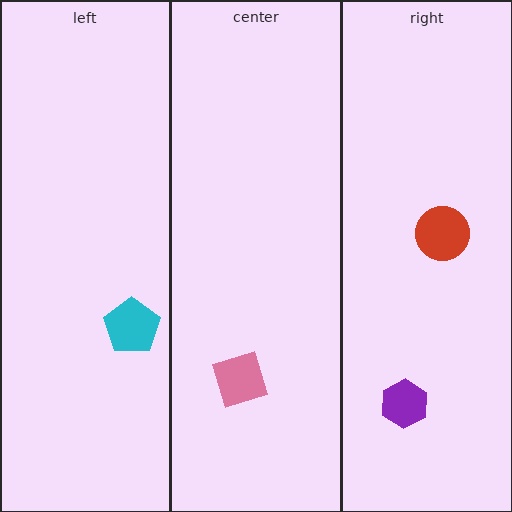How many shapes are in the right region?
2.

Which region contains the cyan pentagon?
The left region.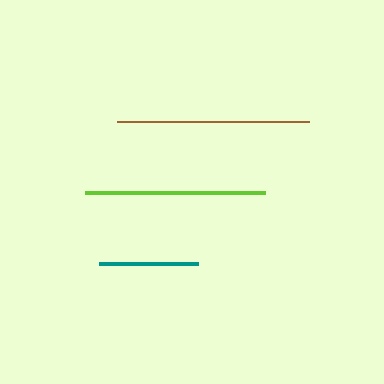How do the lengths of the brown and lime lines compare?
The brown and lime lines are approximately the same length.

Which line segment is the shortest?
The teal line is the shortest at approximately 99 pixels.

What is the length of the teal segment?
The teal segment is approximately 99 pixels long.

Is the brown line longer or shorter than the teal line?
The brown line is longer than the teal line.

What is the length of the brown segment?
The brown segment is approximately 192 pixels long.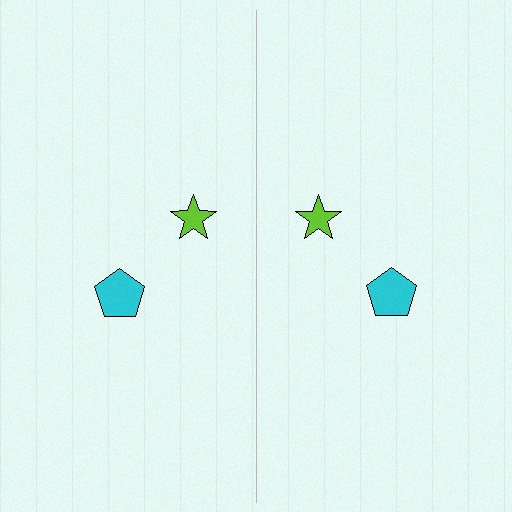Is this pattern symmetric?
Yes, this pattern has bilateral (reflection) symmetry.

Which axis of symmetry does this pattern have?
The pattern has a vertical axis of symmetry running through the center of the image.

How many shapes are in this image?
There are 4 shapes in this image.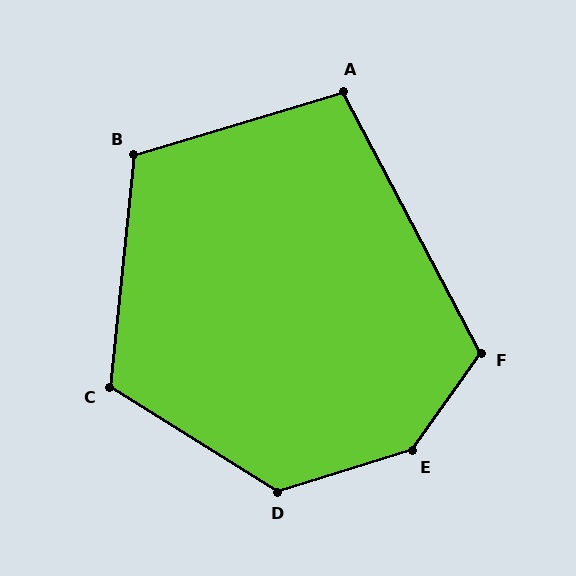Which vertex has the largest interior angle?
E, at approximately 143 degrees.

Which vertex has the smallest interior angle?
A, at approximately 101 degrees.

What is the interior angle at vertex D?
Approximately 131 degrees (obtuse).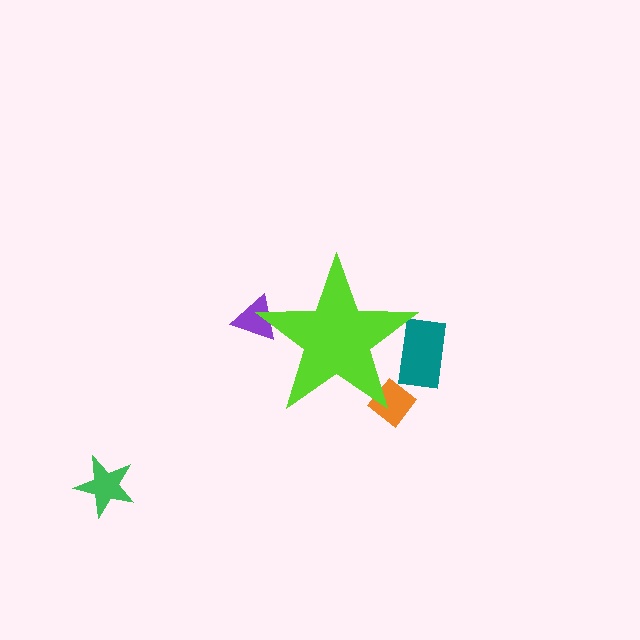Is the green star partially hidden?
No, the green star is fully visible.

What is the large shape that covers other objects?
A lime star.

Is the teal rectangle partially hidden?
Yes, the teal rectangle is partially hidden behind the lime star.